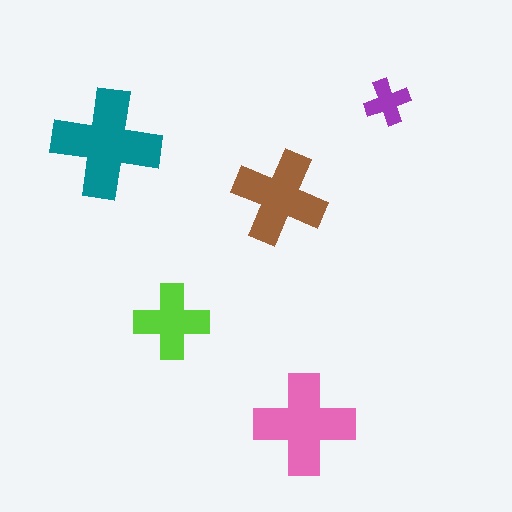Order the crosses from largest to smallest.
the teal one, the pink one, the brown one, the lime one, the purple one.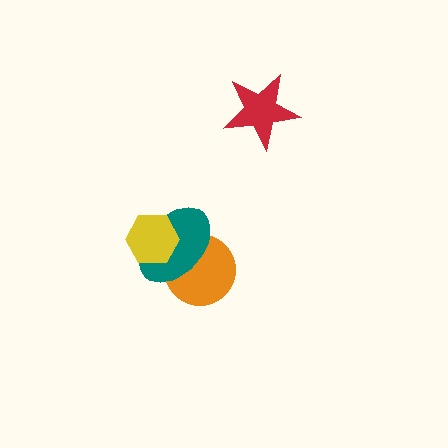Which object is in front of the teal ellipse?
The yellow hexagon is in front of the teal ellipse.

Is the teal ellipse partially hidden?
Yes, it is partially covered by another shape.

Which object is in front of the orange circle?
The teal ellipse is in front of the orange circle.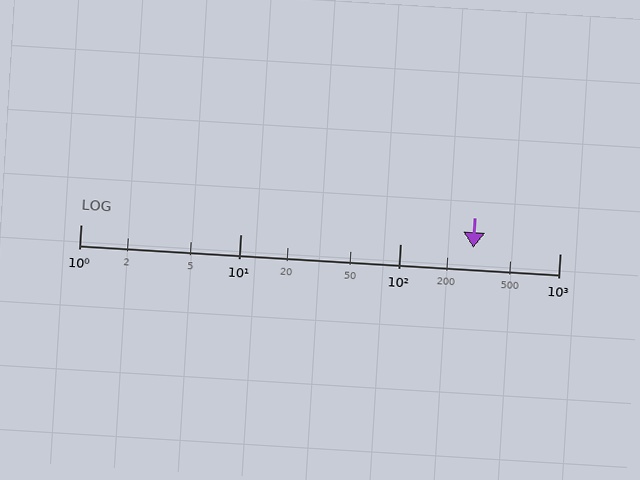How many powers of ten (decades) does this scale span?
The scale spans 3 decades, from 1 to 1000.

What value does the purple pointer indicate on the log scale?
The pointer indicates approximately 290.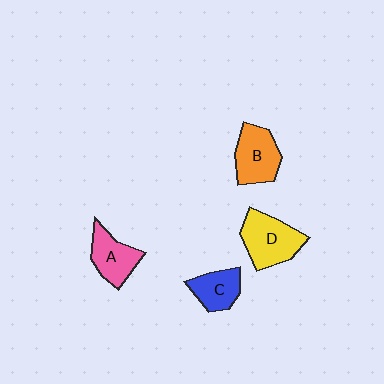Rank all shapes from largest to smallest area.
From largest to smallest: D (yellow), B (orange), A (pink), C (blue).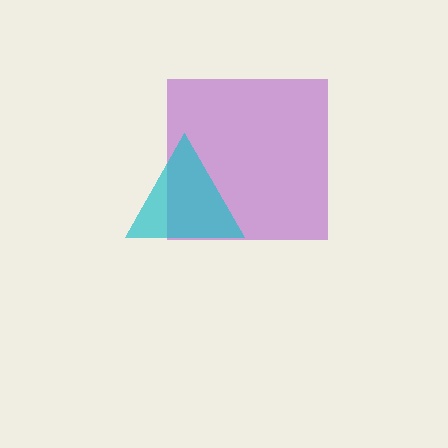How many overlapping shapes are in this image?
There are 2 overlapping shapes in the image.